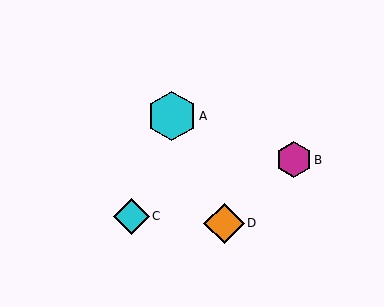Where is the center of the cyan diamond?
The center of the cyan diamond is at (132, 216).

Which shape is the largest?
The cyan hexagon (labeled A) is the largest.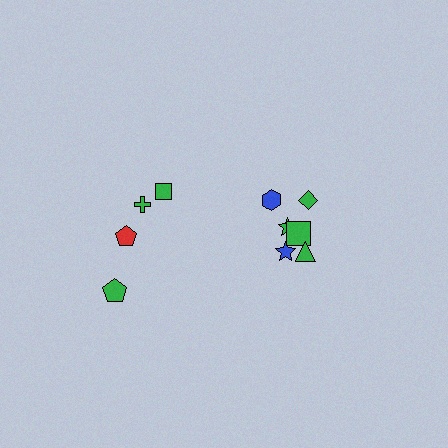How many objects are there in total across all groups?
There are 10 objects.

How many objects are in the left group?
There are 4 objects.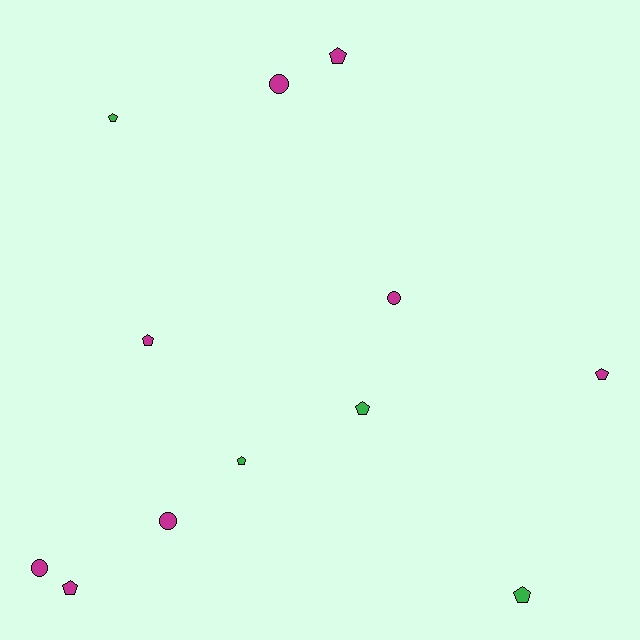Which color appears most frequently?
Magenta, with 8 objects.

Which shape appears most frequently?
Pentagon, with 8 objects.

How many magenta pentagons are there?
There are 4 magenta pentagons.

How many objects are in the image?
There are 12 objects.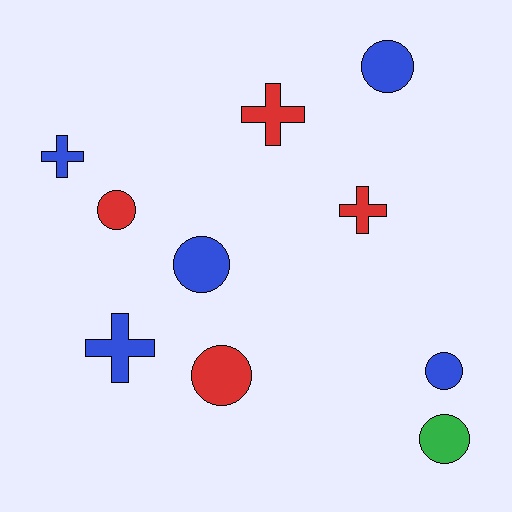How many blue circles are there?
There are 3 blue circles.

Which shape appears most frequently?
Circle, with 6 objects.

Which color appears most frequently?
Blue, with 5 objects.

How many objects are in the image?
There are 10 objects.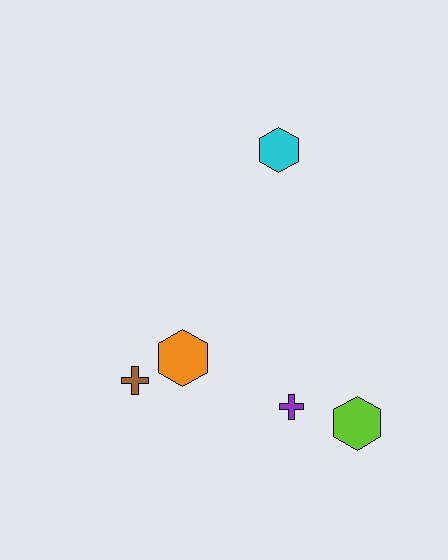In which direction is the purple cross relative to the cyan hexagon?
The purple cross is below the cyan hexagon.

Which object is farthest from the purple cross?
The cyan hexagon is farthest from the purple cross.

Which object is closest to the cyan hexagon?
The orange hexagon is closest to the cyan hexagon.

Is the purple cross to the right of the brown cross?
Yes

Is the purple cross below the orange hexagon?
Yes